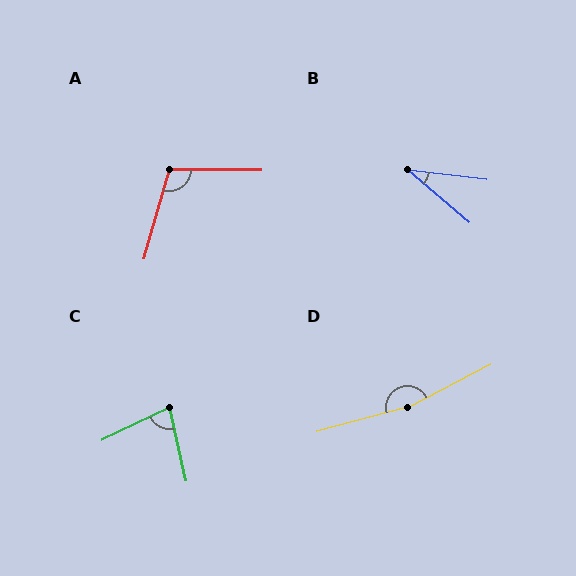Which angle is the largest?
D, at approximately 168 degrees.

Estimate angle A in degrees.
Approximately 105 degrees.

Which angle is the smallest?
B, at approximately 34 degrees.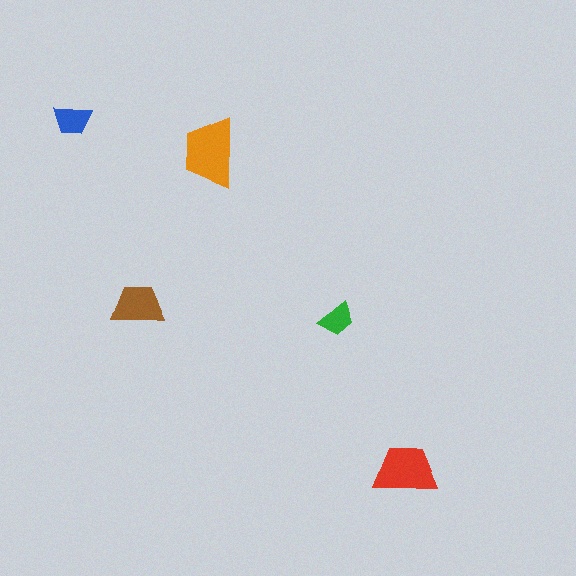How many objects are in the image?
There are 5 objects in the image.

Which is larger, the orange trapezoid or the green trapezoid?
The orange one.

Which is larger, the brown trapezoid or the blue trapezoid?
The brown one.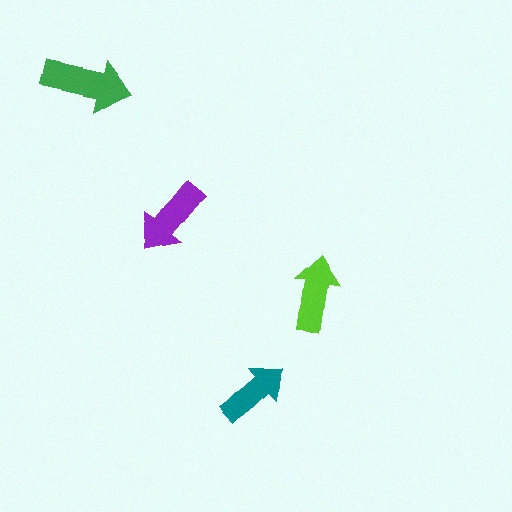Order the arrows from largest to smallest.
the green one, the purple one, the lime one, the teal one.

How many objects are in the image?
There are 4 objects in the image.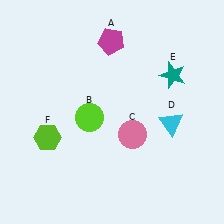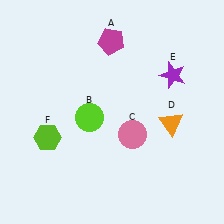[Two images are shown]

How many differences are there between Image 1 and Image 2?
There are 2 differences between the two images.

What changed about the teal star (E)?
In Image 1, E is teal. In Image 2, it changed to purple.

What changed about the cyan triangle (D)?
In Image 1, D is cyan. In Image 2, it changed to orange.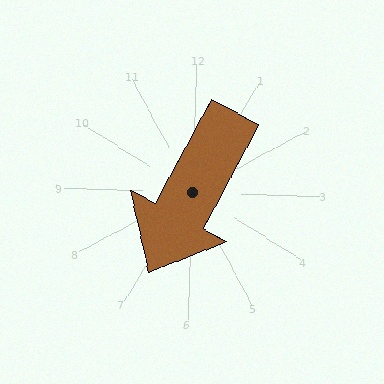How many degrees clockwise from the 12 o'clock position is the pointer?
Approximately 206 degrees.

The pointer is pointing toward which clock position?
Roughly 7 o'clock.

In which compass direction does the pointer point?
Southwest.